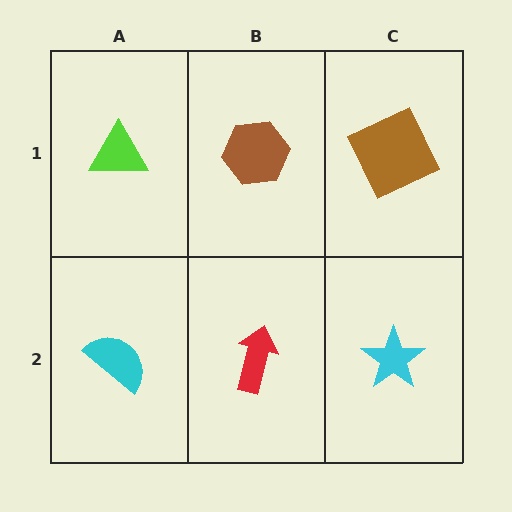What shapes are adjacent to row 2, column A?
A lime triangle (row 1, column A), a red arrow (row 2, column B).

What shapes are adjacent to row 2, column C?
A brown square (row 1, column C), a red arrow (row 2, column B).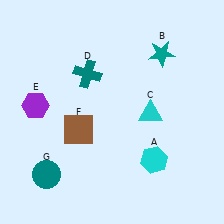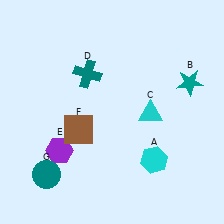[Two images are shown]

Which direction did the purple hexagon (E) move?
The purple hexagon (E) moved down.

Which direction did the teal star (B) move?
The teal star (B) moved down.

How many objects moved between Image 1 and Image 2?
2 objects moved between the two images.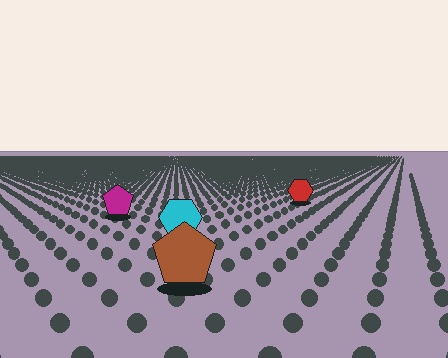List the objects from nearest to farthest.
From nearest to farthest: the brown pentagon, the cyan hexagon, the magenta pentagon, the red hexagon.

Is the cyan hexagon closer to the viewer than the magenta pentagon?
Yes. The cyan hexagon is closer — you can tell from the texture gradient: the ground texture is coarser near it.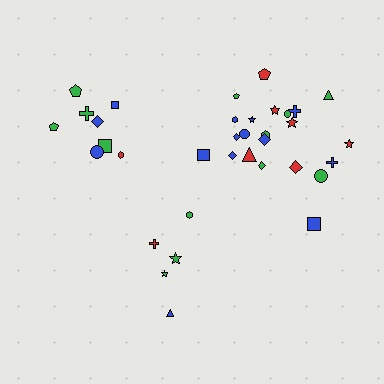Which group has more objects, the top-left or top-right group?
The top-right group.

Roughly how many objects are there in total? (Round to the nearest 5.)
Roughly 35 objects in total.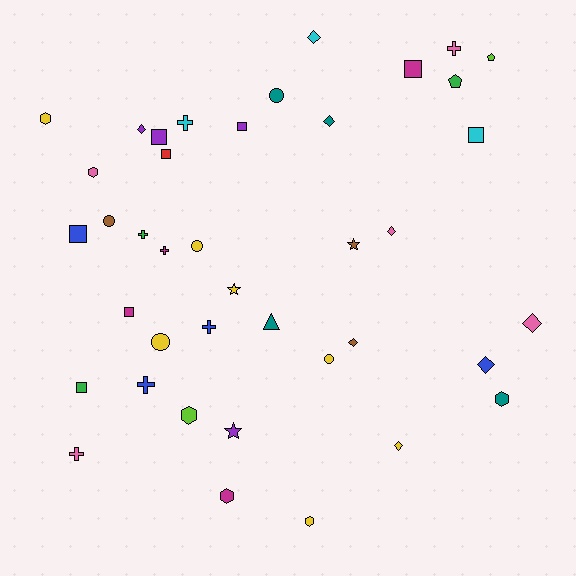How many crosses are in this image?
There are 7 crosses.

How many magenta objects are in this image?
There are 4 magenta objects.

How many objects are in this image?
There are 40 objects.